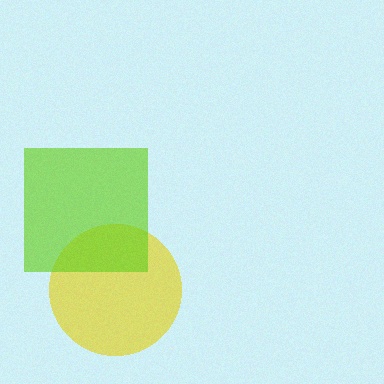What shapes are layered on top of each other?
The layered shapes are: a yellow circle, a lime square.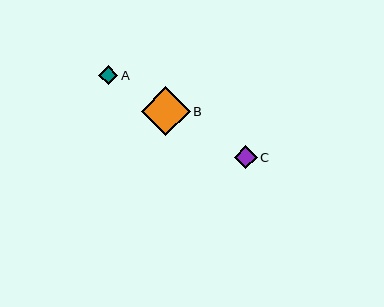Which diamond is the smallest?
Diamond A is the smallest with a size of approximately 19 pixels.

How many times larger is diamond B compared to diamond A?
Diamond B is approximately 2.6 times the size of diamond A.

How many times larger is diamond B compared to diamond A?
Diamond B is approximately 2.6 times the size of diamond A.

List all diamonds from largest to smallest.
From largest to smallest: B, C, A.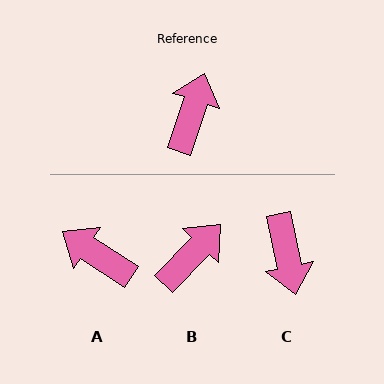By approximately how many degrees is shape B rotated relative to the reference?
Approximately 26 degrees clockwise.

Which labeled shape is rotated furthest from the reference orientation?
C, about 150 degrees away.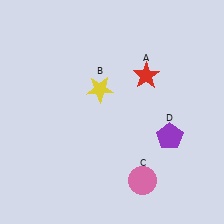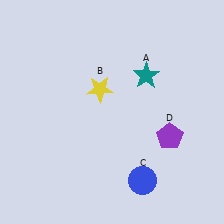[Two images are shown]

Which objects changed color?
A changed from red to teal. C changed from pink to blue.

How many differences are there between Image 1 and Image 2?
There are 2 differences between the two images.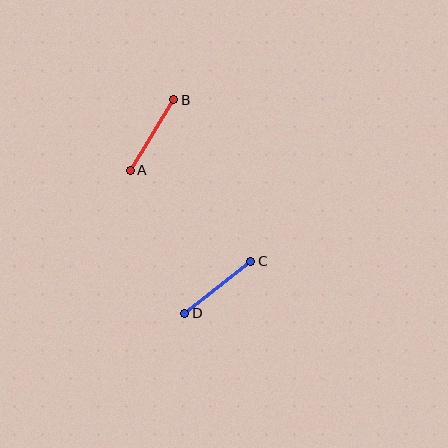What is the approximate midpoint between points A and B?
The midpoint is at approximately (152, 135) pixels.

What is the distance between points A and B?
The distance is approximately 83 pixels.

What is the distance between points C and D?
The distance is approximately 84 pixels.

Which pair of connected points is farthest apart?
Points C and D are farthest apart.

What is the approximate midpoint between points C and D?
The midpoint is at approximately (218, 287) pixels.